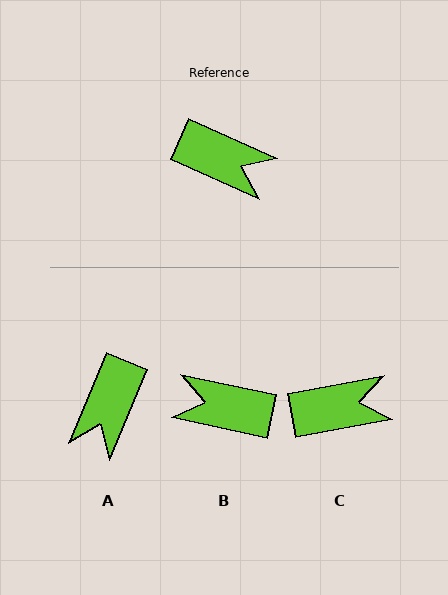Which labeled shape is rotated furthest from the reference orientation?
B, about 168 degrees away.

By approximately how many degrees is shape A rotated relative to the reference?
Approximately 89 degrees clockwise.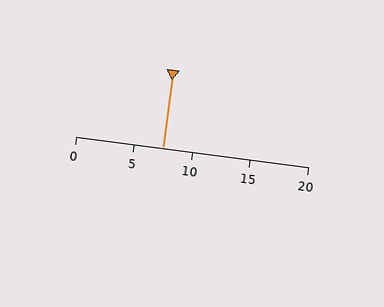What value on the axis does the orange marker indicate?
The marker indicates approximately 7.5.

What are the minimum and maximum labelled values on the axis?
The axis runs from 0 to 20.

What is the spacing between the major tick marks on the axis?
The major ticks are spaced 5 apart.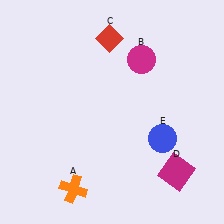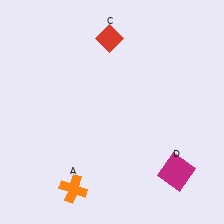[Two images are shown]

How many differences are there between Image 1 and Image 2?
There are 2 differences between the two images.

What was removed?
The magenta circle (B), the blue circle (E) were removed in Image 2.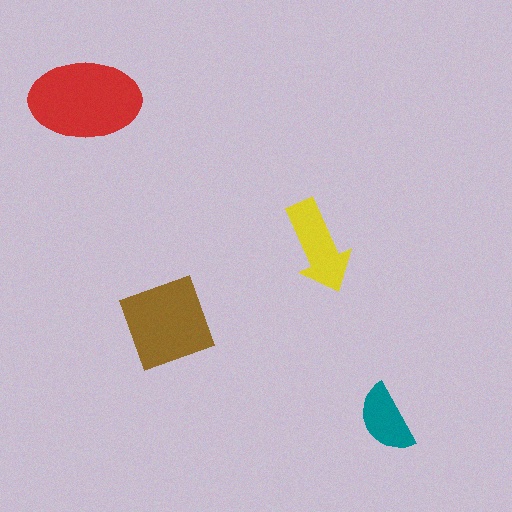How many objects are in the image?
There are 4 objects in the image.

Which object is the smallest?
The teal semicircle.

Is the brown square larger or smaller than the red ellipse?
Smaller.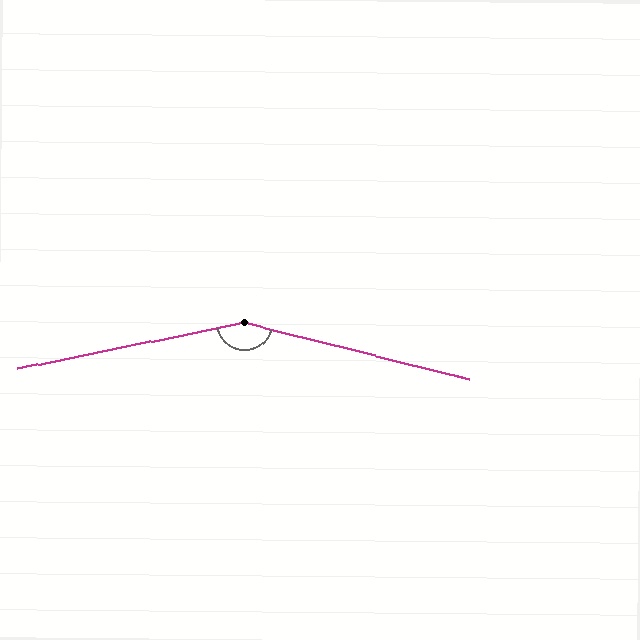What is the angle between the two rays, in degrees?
Approximately 154 degrees.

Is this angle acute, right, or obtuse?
It is obtuse.